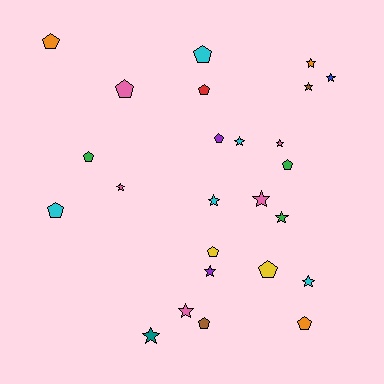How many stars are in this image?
There are 13 stars.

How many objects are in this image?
There are 25 objects.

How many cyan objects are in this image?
There are 5 cyan objects.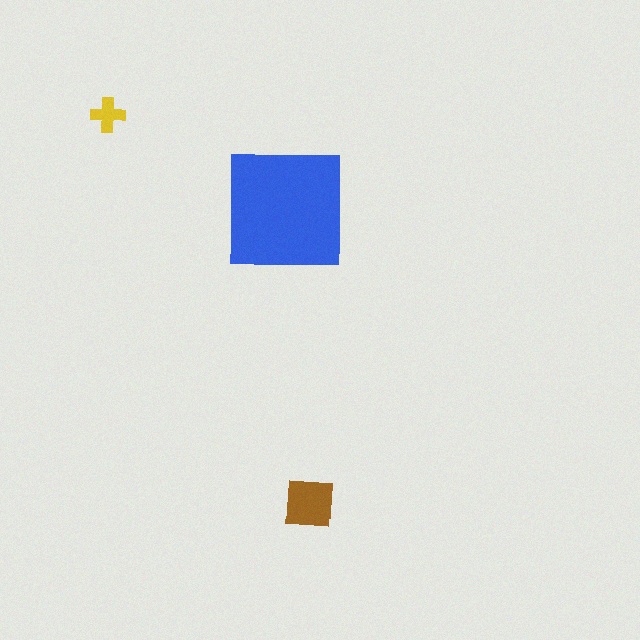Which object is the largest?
The blue square.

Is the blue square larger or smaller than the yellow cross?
Larger.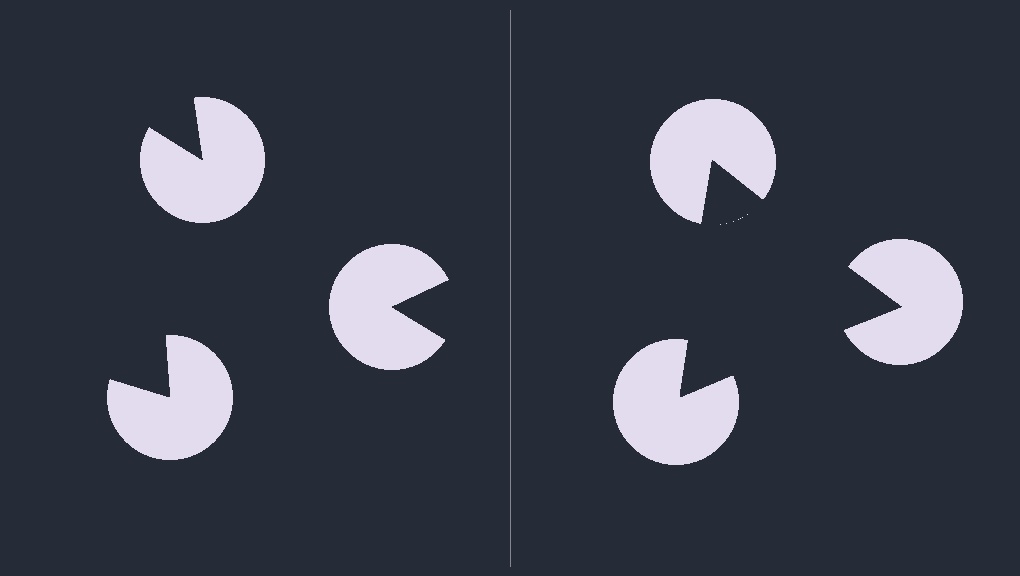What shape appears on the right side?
An illusory triangle.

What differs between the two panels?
The pac-man discs are positioned identically on both sides; only the wedge orientations differ. On the right they align to a triangle; on the left they are misaligned.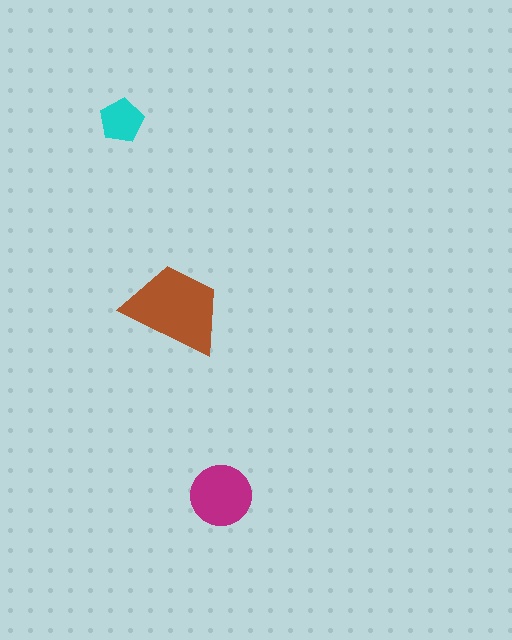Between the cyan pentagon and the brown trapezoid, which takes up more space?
The brown trapezoid.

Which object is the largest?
The brown trapezoid.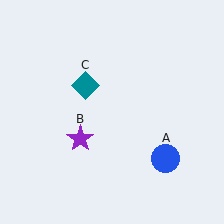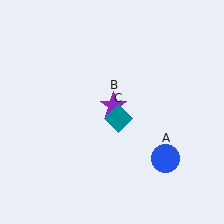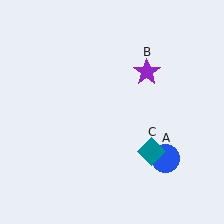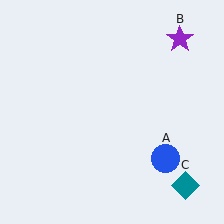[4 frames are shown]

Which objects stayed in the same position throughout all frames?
Blue circle (object A) remained stationary.